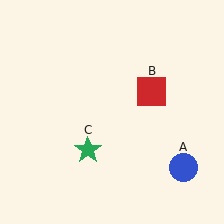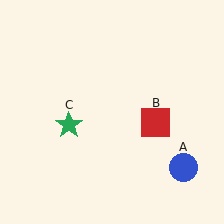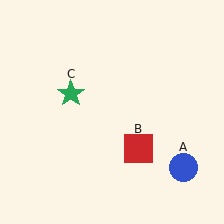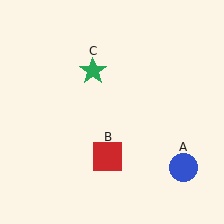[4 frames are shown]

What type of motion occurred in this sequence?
The red square (object B), green star (object C) rotated clockwise around the center of the scene.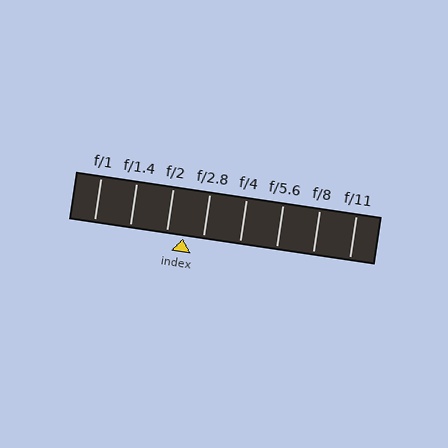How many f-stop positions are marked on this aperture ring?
There are 8 f-stop positions marked.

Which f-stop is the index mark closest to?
The index mark is closest to f/2.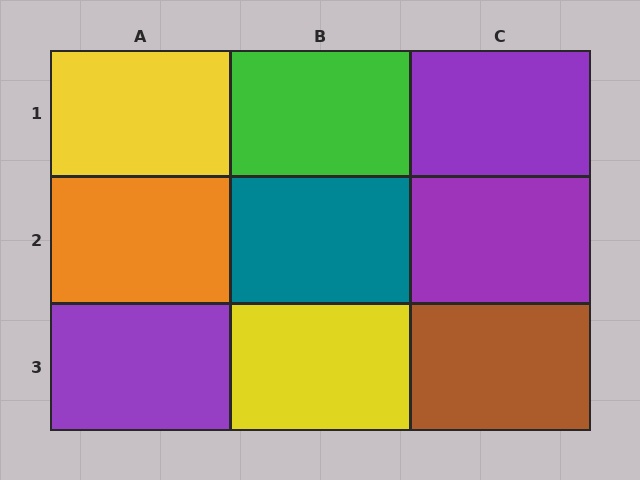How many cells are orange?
1 cell is orange.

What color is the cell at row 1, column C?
Purple.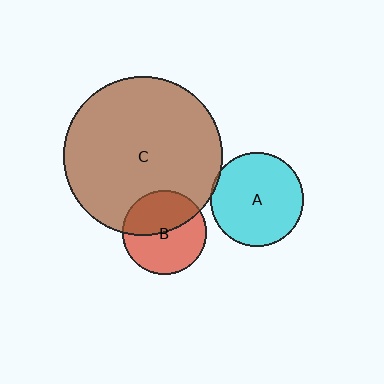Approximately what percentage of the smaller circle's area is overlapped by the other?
Approximately 5%.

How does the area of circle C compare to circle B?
Approximately 3.6 times.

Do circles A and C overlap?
Yes.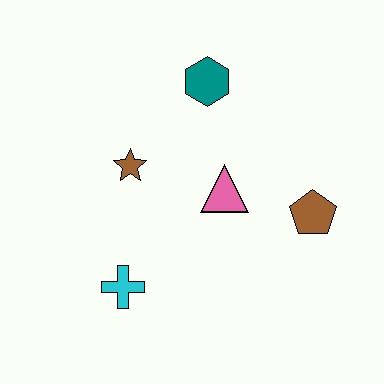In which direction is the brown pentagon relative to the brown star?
The brown pentagon is to the right of the brown star.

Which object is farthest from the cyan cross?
The teal hexagon is farthest from the cyan cross.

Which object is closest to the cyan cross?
The brown star is closest to the cyan cross.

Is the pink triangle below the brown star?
Yes